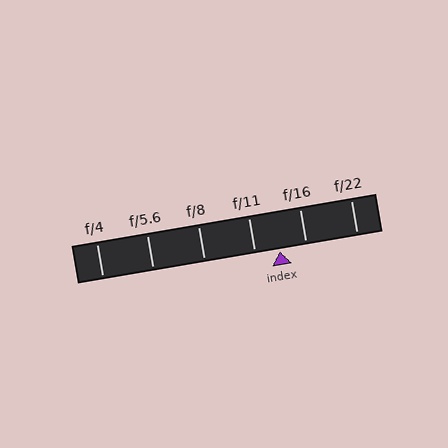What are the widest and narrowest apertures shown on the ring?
The widest aperture shown is f/4 and the narrowest is f/22.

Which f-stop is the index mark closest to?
The index mark is closest to f/11.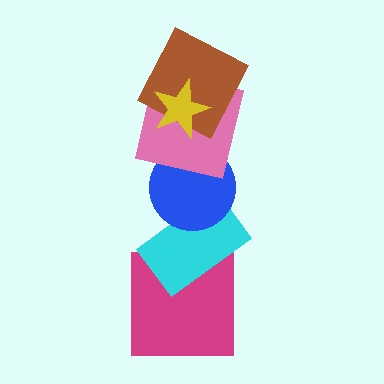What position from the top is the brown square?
The brown square is 2nd from the top.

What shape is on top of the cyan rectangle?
The blue circle is on top of the cyan rectangle.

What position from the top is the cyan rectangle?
The cyan rectangle is 5th from the top.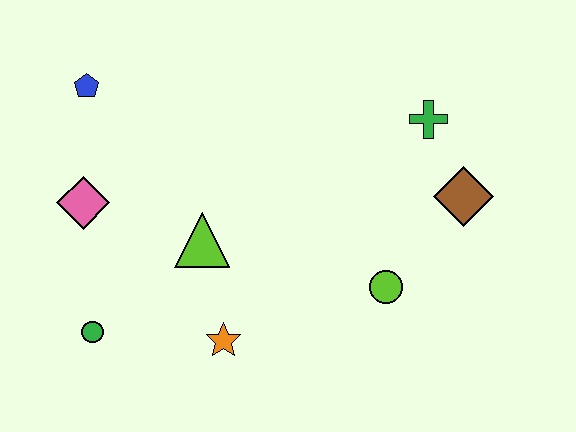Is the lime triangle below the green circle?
No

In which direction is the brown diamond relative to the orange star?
The brown diamond is to the right of the orange star.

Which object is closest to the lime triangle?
The orange star is closest to the lime triangle.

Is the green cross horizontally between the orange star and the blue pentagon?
No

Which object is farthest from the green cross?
The green circle is farthest from the green cross.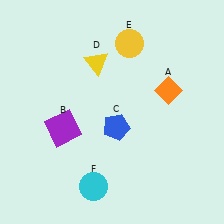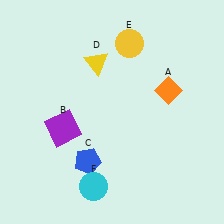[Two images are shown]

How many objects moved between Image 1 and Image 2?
1 object moved between the two images.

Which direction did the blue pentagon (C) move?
The blue pentagon (C) moved down.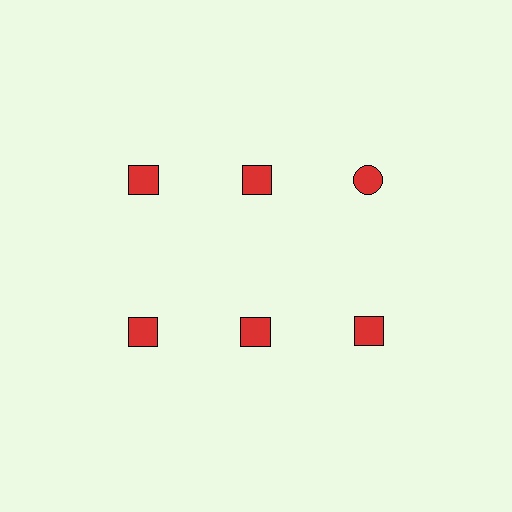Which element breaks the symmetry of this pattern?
The red circle in the top row, center column breaks the symmetry. All other shapes are red squares.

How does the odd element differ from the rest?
It has a different shape: circle instead of square.